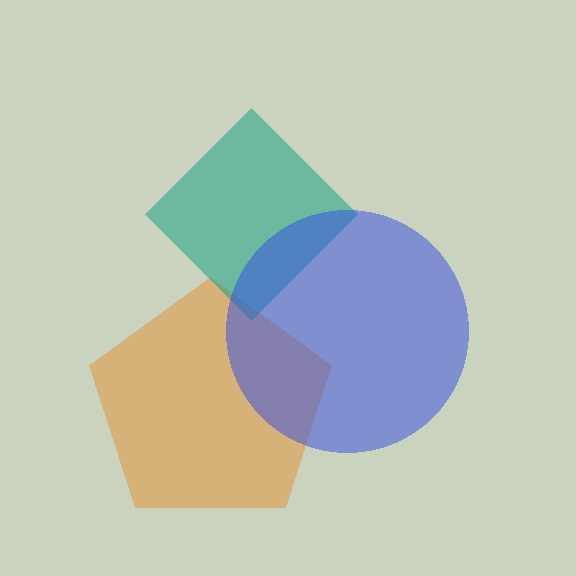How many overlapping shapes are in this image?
There are 3 overlapping shapes in the image.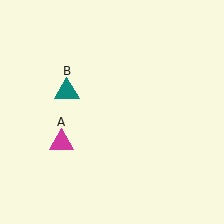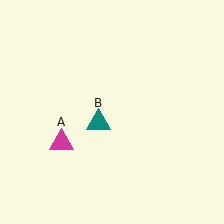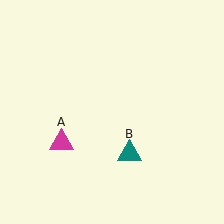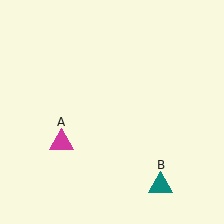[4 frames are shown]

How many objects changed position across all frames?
1 object changed position: teal triangle (object B).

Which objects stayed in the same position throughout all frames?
Magenta triangle (object A) remained stationary.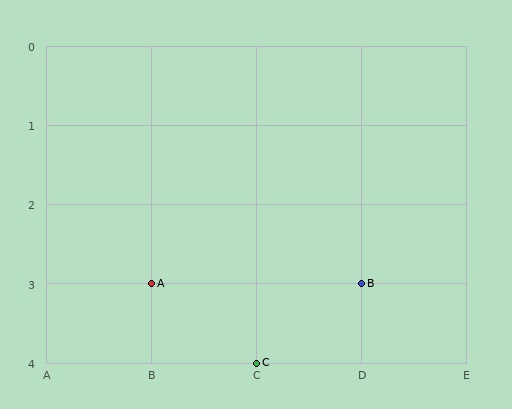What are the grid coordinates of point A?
Point A is at grid coordinates (B, 3).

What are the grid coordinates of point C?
Point C is at grid coordinates (C, 4).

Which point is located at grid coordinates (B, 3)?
Point A is at (B, 3).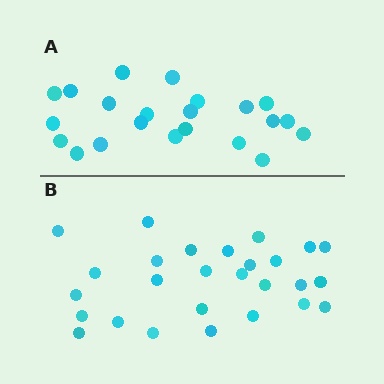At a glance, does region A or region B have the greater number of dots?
Region B (the bottom region) has more dots.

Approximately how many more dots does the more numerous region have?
Region B has about 5 more dots than region A.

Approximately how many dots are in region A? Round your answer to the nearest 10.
About 20 dots. (The exact count is 22, which rounds to 20.)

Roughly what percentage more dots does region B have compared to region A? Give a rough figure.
About 25% more.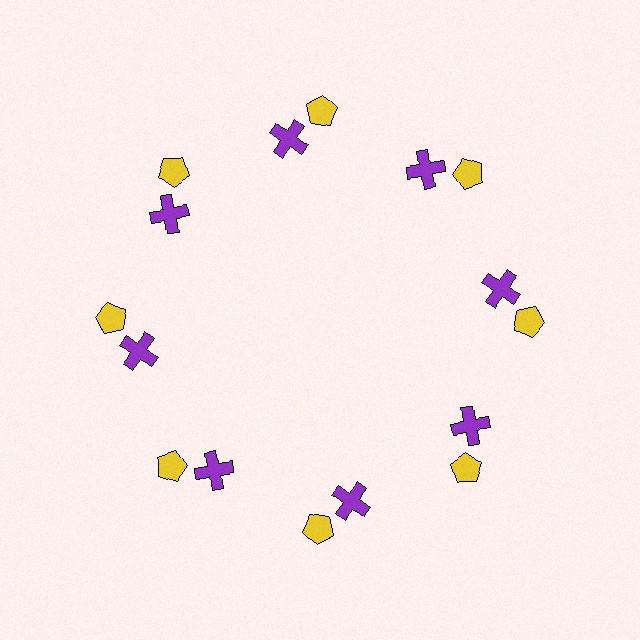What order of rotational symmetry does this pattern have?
This pattern has 8-fold rotational symmetry.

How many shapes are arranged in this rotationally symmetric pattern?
There are 16 shapes, arranged in 8 groups of 2.